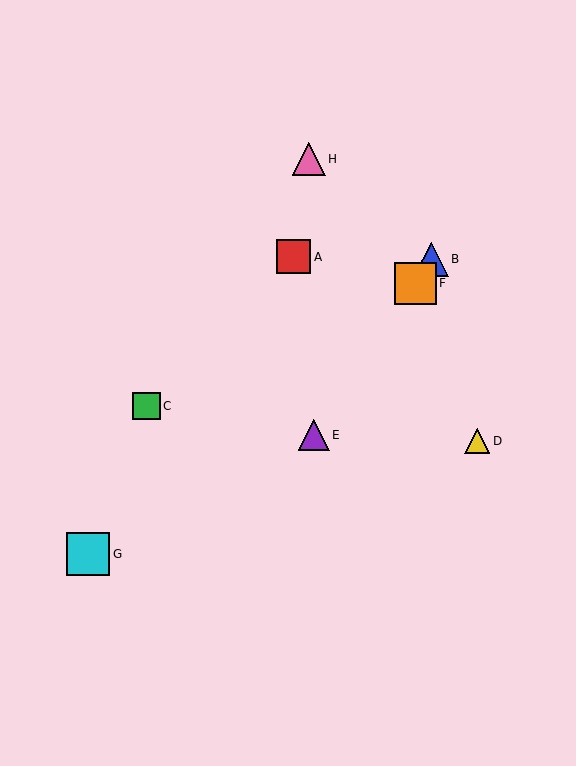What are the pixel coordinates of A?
Object A is at (294, 257).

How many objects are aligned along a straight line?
3 objects (B, E, F) are aligned along a straight line.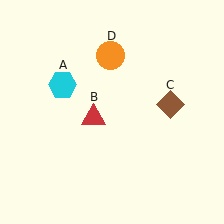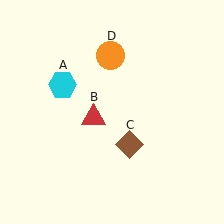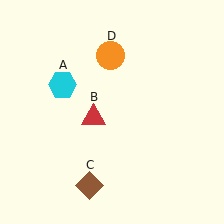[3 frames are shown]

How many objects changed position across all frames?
1 object changed position: brown diamond (object C).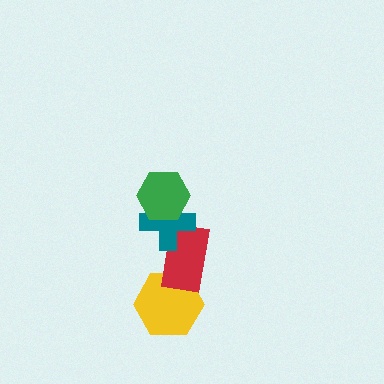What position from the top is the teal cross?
The teal cross is 2nd from the top.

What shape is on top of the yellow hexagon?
The red rectangle is on top of the yellow hexagon.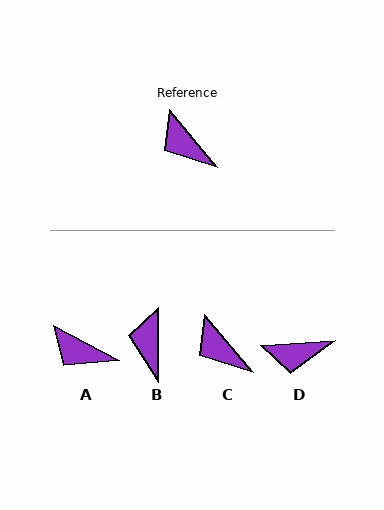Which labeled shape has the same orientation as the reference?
C.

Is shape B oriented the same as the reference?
No, it is off by about 40 degrees.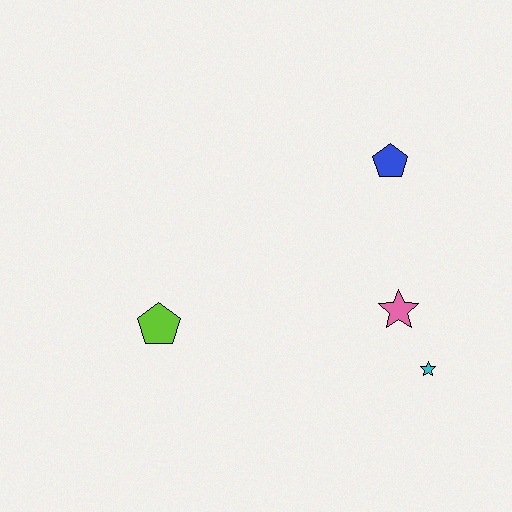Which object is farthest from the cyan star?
The lime pentagon is farthest from the cyan star.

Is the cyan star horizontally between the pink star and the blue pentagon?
No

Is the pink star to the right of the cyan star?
No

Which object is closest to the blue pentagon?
The pink star is closest to the blue pentagon.